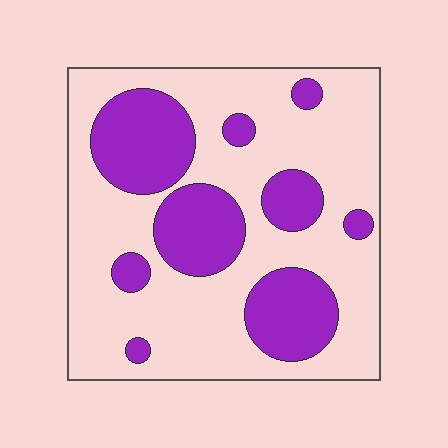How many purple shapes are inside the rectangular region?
9.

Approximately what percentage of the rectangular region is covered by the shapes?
Approximately 30%.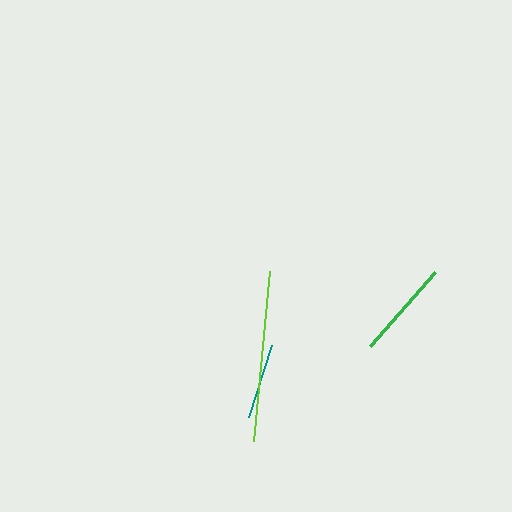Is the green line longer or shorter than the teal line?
The green line is longer than the teal line.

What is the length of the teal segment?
The teal segment is approximately 76 pixels long.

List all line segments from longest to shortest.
From longest to shortest: lime, green, teal.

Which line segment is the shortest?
The teal line is the shortest at approximately 76 pixels.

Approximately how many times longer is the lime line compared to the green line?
The lime line is approximately 1.7 times the length of the green line.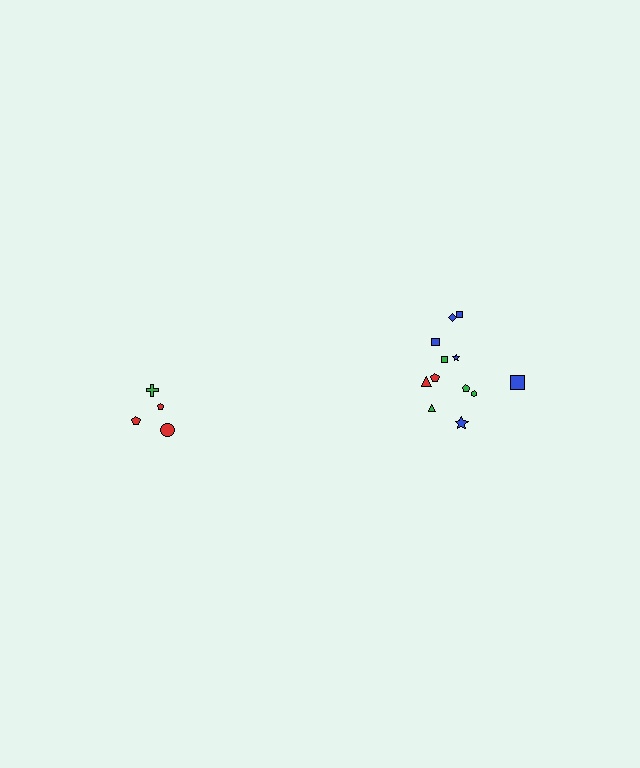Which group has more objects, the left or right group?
The right group.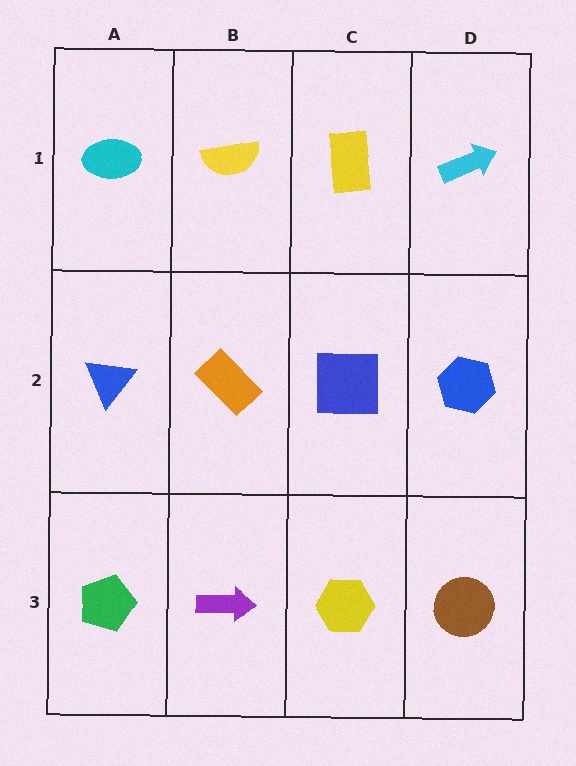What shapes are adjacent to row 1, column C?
A blue square (row 2, column C), a yellow semicircle (row 1, column B), a cyan arrow (row 1, column D).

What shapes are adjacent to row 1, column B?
An orange rectangle (row 2, column B), a cyan ellipse (row 1, column A), a yellow rectangle (row 1, column C).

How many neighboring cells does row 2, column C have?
4.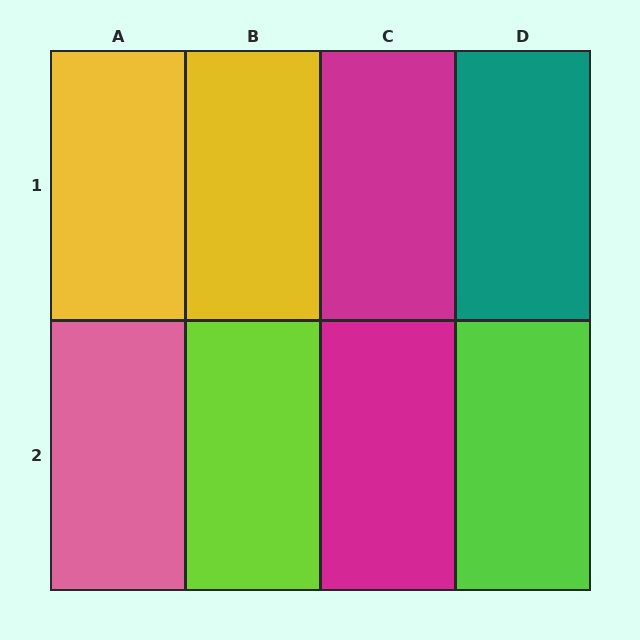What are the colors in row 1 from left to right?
Yellow, yellow, magenta, teal.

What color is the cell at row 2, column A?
Pink.